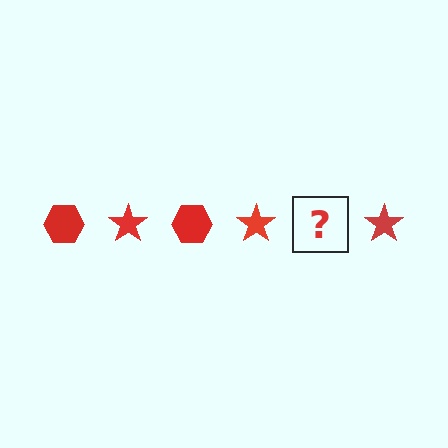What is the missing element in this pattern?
The missing element is a red hexagon.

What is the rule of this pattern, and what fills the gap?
The rule is that the pattern cycles through hexagon, star shapes in red. The gap should be filled with a red hexagon.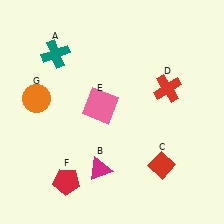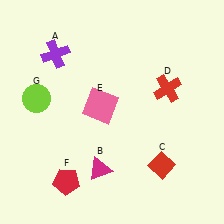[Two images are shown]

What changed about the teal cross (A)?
In Image 1, A is teal. In Image 2, it changed to purple.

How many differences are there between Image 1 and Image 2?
There are 2 differences between the two images.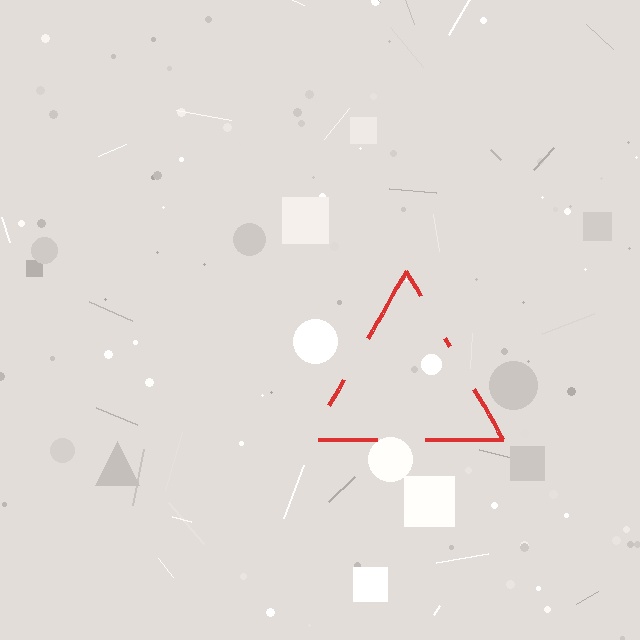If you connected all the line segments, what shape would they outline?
They would outline a triangle.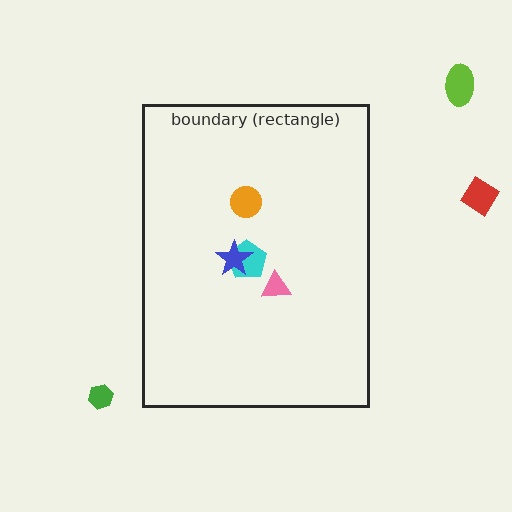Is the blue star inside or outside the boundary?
Inside.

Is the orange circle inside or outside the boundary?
Inside.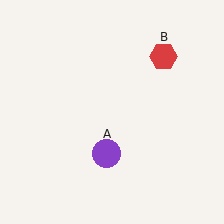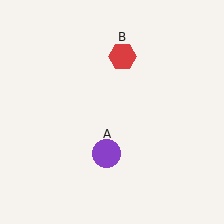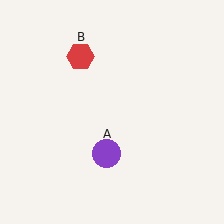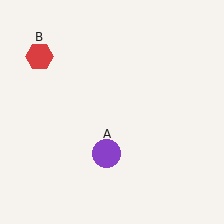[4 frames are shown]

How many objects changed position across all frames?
1 object changed position: red hexagon (object B).